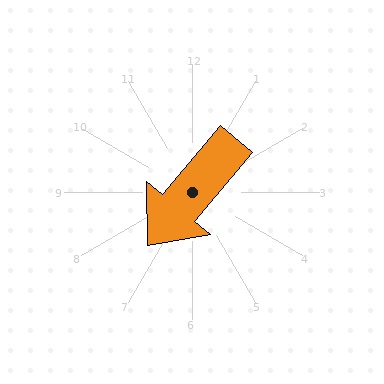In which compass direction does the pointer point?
Southwest.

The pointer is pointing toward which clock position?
Roughly 7 o'clock.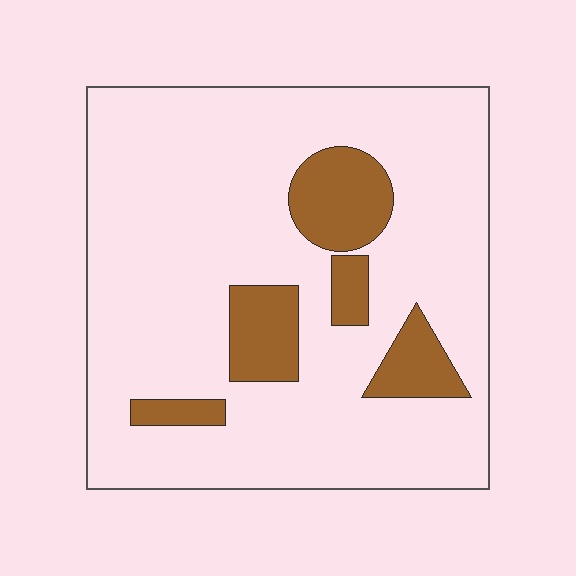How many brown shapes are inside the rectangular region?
5.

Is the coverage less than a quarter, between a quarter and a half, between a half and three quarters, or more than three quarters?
Less than a quarter.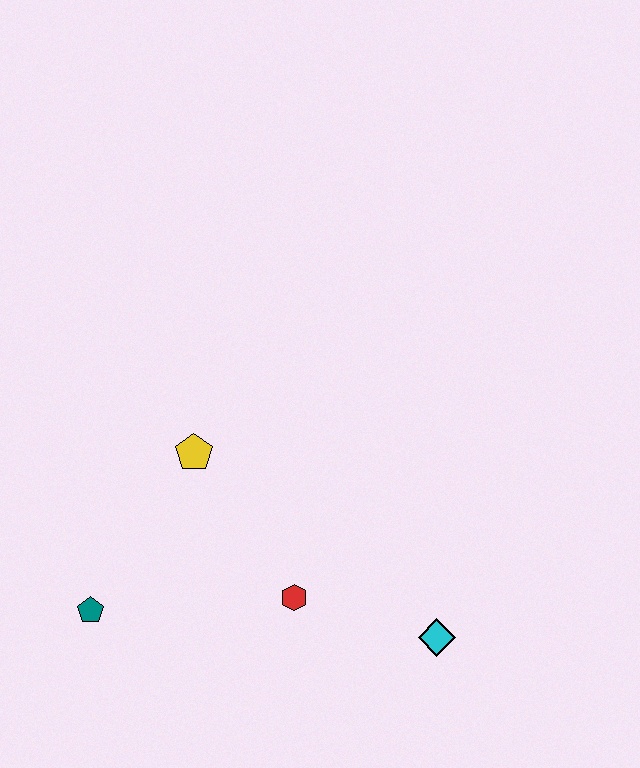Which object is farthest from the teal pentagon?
The cyan diamond is farthest from the teal pentagon.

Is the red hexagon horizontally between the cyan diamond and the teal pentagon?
Yes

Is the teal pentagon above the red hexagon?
No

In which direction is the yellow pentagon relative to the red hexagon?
The yellow pentagon is above the red hexagon.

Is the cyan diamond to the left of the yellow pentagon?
No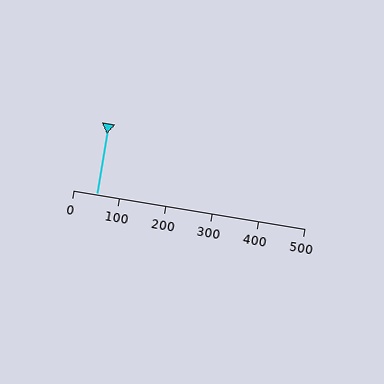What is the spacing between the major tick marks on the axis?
The major ticks are spaced 100 apart.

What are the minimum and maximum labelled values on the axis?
The axis runs from 0 to 500.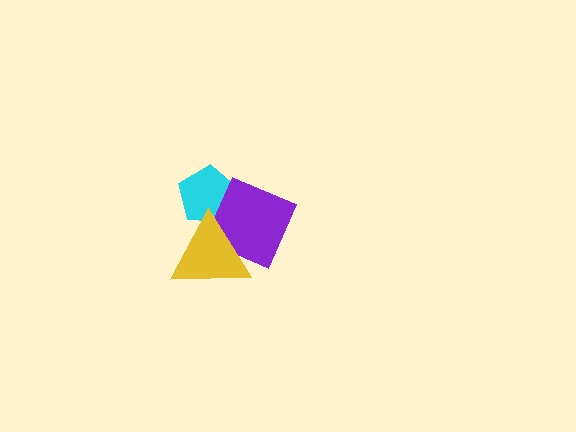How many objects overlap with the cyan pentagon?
2 objects overlap with the cyan pentagon.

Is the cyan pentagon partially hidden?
Yes, it is partially covered by another shape.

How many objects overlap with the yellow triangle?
2 objects overlap with the yellow triangle.